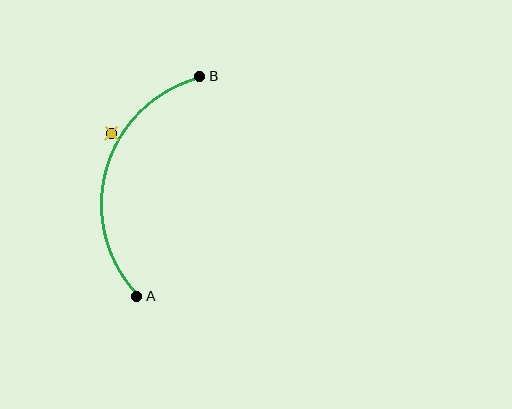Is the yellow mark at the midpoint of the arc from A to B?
No — the yellow mark does not lie on the arc at all. It sits slightly outside the curve.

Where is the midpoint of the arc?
The arc midpoint is the point on the curve farthest from the straight line joining A and B. It sits to the left of that line.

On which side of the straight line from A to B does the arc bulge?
The arc bulges to the left of the straight line connecting A and B.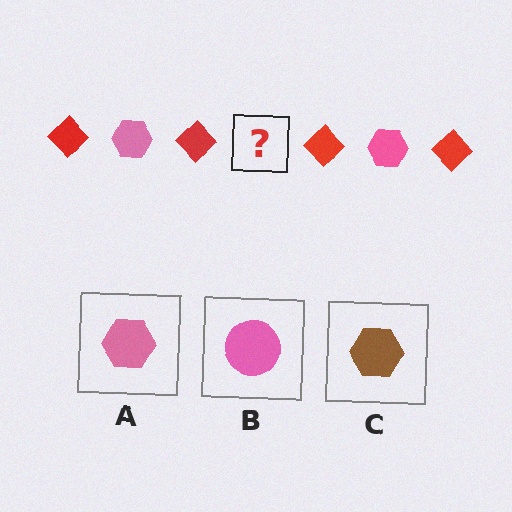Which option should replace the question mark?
Option A.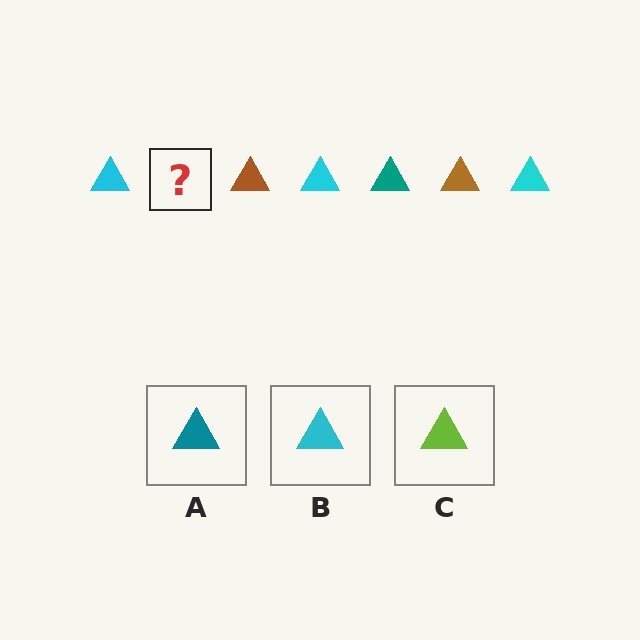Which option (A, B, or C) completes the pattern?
A.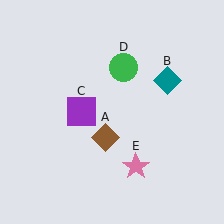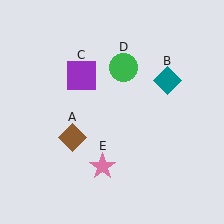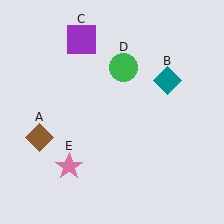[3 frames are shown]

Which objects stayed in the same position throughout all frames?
Teal diamond (object B) and green circle (object D) remained stationary.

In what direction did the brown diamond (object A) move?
The brown diamond (object A) moved left.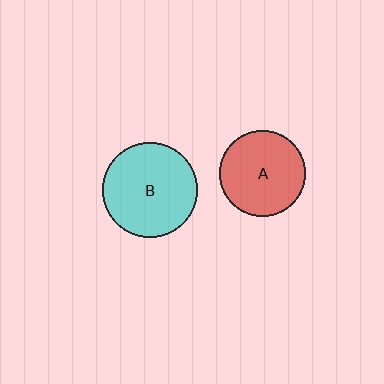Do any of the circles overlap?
No, none of the circles overlap.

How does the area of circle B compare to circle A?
Approximately 1.2 times.